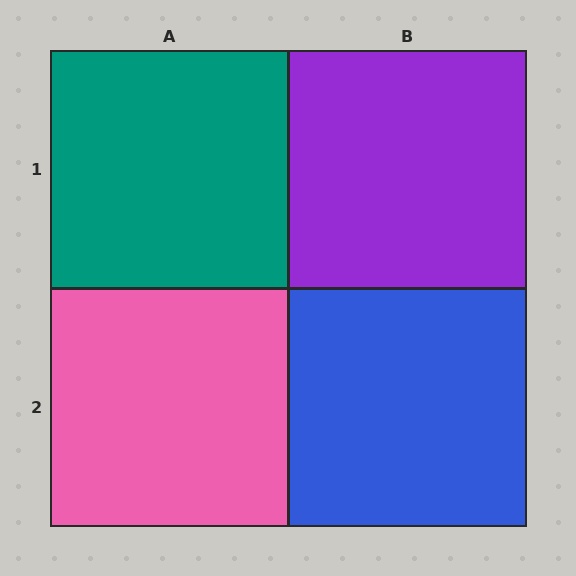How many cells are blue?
1 cell is blue.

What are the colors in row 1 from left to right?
Teal, purple.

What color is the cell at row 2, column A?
Pink.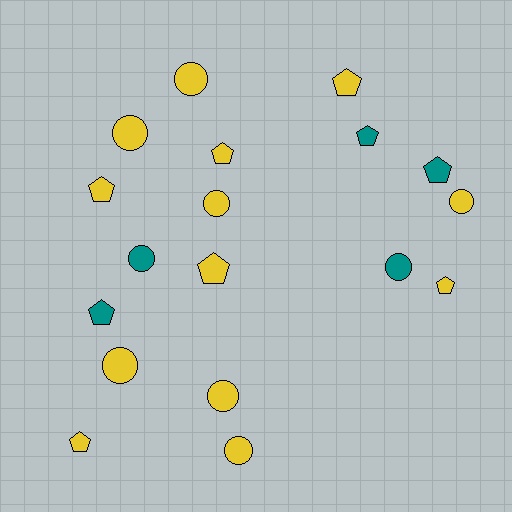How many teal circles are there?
There are 2 teal circles.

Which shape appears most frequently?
Pentagon, with 9 objects.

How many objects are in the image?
There are 18 objects.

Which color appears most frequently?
Yellow, with 13 objects.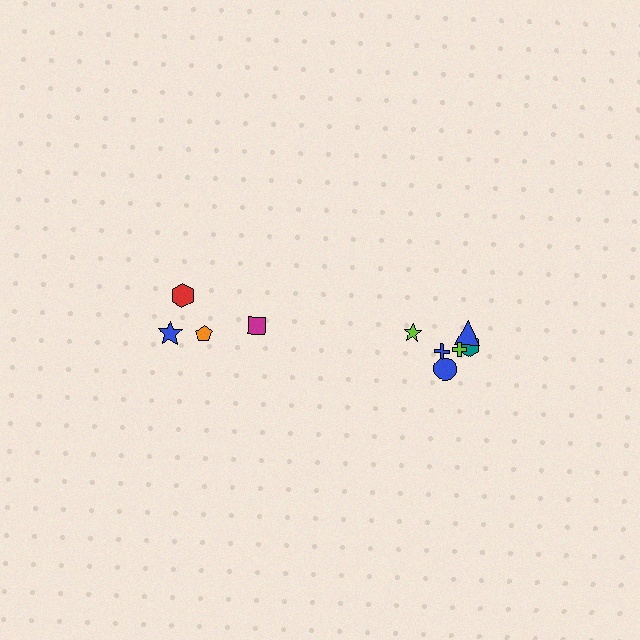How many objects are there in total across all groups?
There are 10 objects.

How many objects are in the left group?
There are 4 objects.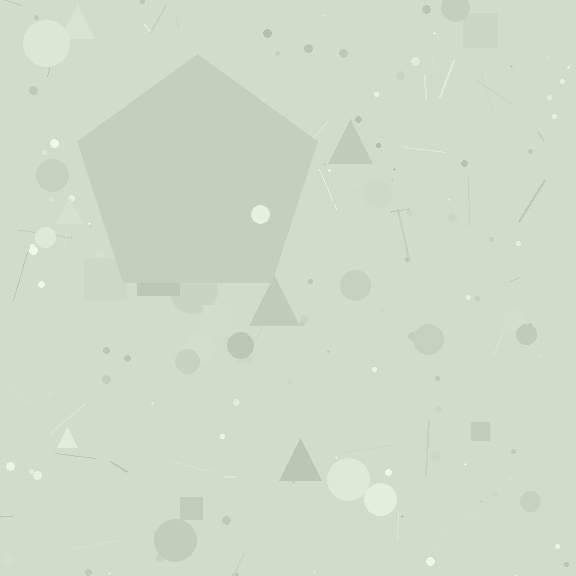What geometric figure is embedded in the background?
A pentagon is embedded in the background.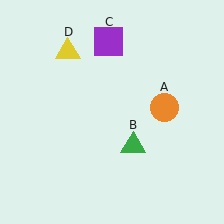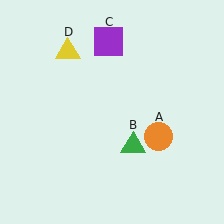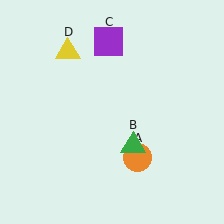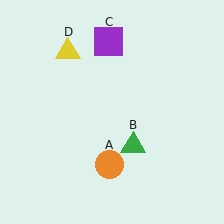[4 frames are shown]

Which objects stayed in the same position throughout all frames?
Green triangle (object B) and purple square (object C) and yellow triangle (object D) remained stationary.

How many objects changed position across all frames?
1 object changed position: orange circle (object A).